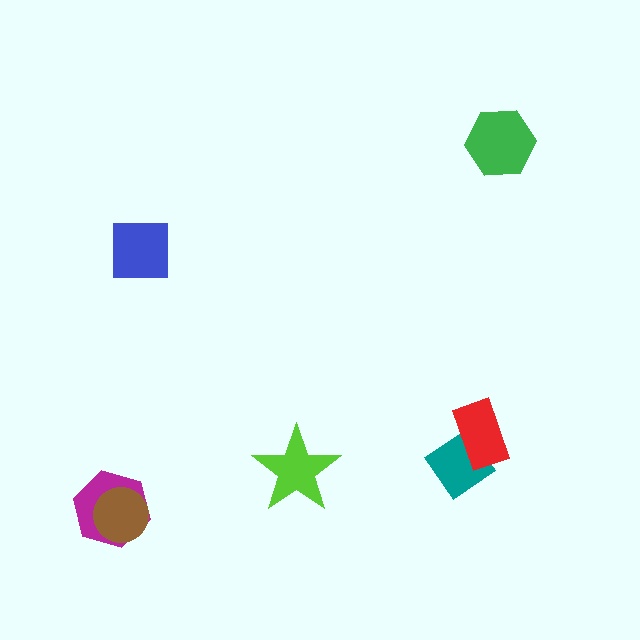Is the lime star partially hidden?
No, no other shape covers it.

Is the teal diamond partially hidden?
Yes, it is partially covered by another shape.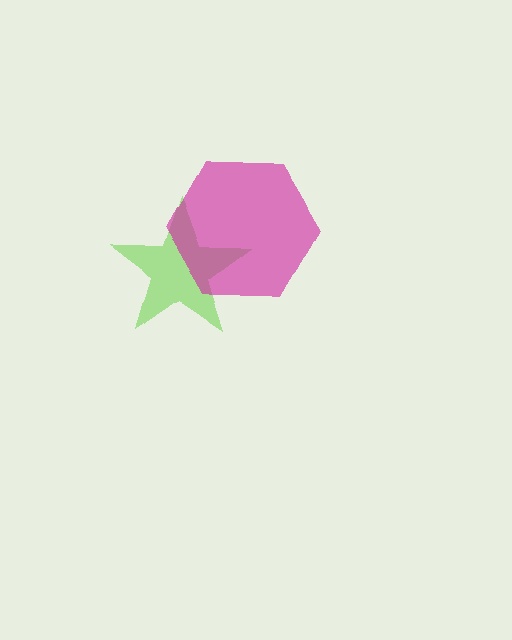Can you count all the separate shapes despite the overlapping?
Yes, there are 2 separate shapes.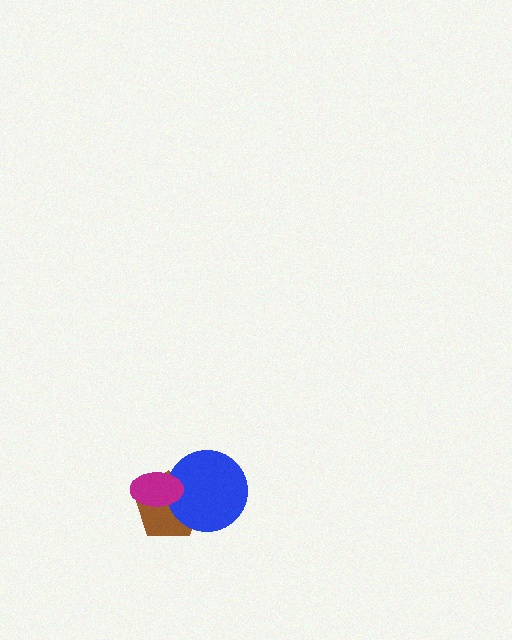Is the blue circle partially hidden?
Yes, it is partially covered by another shape.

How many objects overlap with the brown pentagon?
2 objects overlap with the brown pentagon.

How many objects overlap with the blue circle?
2 objects overlap with the blue circle.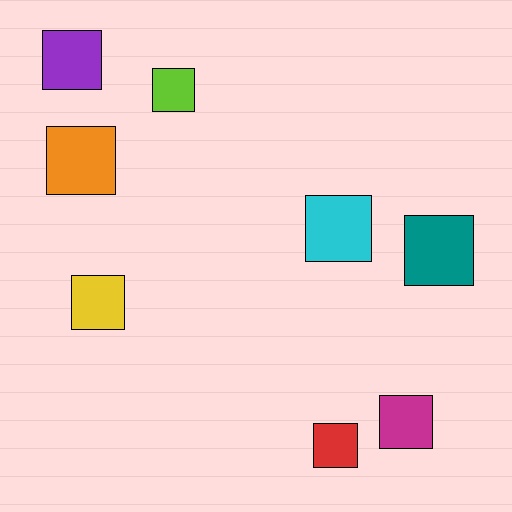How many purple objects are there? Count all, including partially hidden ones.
There is 1 purple object.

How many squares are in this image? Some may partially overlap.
There are 8 squares.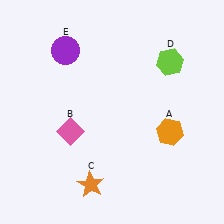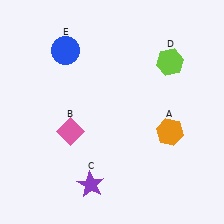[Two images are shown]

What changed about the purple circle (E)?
In Image 1, E is purple. In Image 2, it changed to blue.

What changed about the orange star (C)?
In Image 1, C is orange. In Image 2, it changed to purple.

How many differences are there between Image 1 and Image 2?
There are 2 differences between the two images.